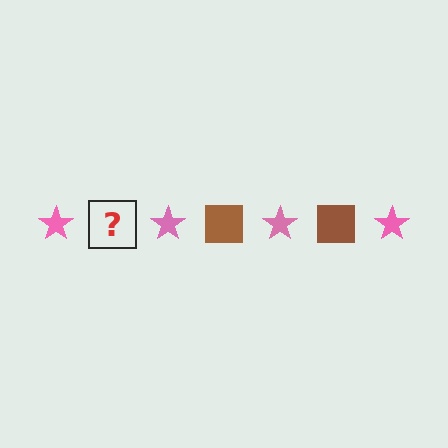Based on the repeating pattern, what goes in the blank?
The blank should be a brown square.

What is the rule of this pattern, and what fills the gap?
The rule is that the pattern alternates between pink star and brown square. The gap should be filled with a brown square.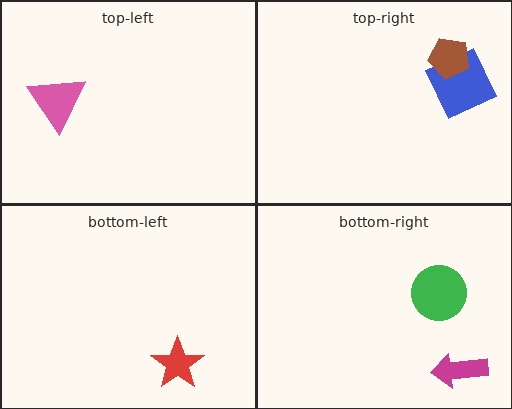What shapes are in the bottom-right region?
The magenta arrow, the green circle.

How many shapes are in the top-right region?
2.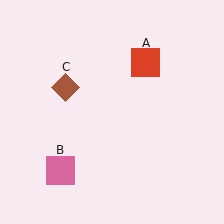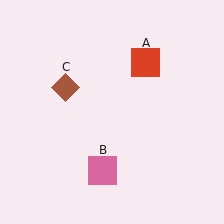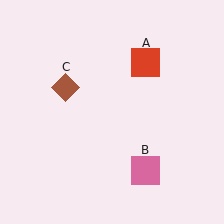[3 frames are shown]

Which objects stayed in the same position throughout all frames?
Red square (object A) and brown diamond (object C) remained stationary.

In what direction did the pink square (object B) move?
The pink square (object B) moved right.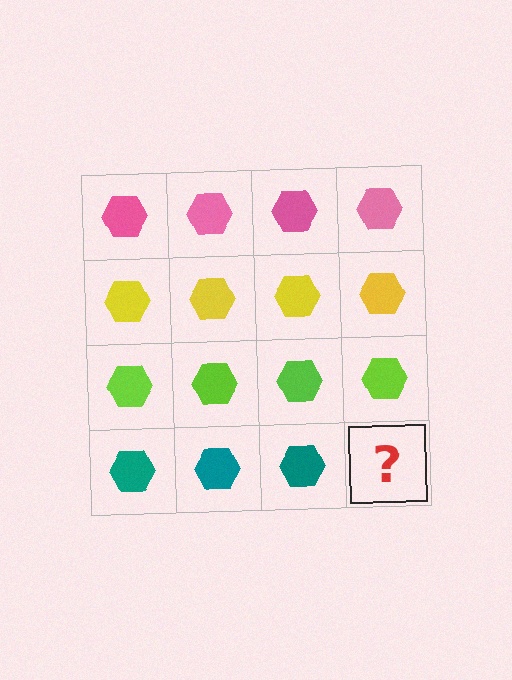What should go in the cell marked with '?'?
The missing cell should contain a teal hexagon.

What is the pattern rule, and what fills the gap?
The rule is that each row has a consistent color. The gap should be filled with a teal hexagon.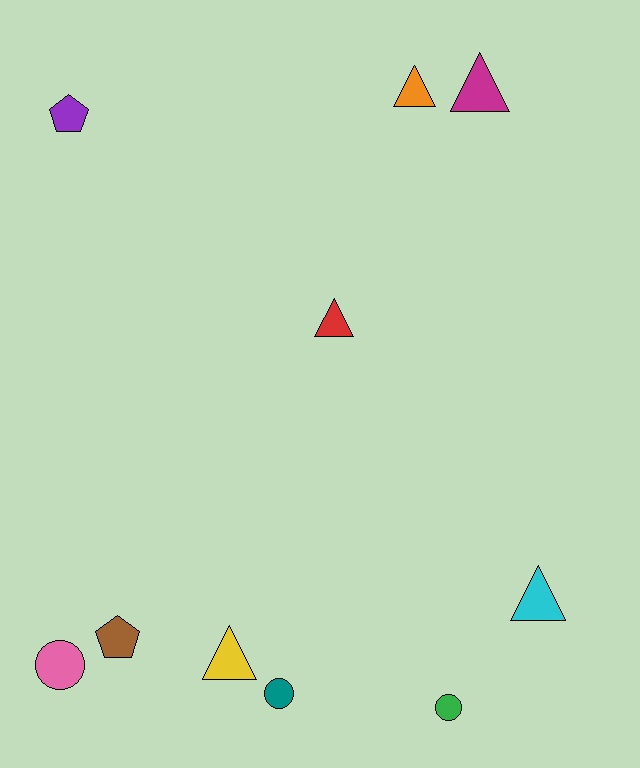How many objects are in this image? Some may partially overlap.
There are 10 objects.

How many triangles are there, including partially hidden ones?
There are 5 triangles.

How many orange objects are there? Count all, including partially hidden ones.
There is 1 orange object.